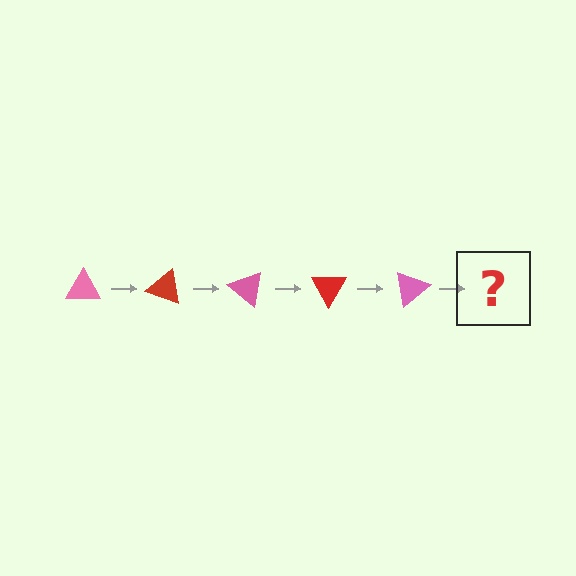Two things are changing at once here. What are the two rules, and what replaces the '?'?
The two rules are that it rotates 20 degrees each step and the color cycles through pink and red. The '?' should be a red triangle, rotated 100 degrees from the start.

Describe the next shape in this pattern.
It should be a red triangle, rotated 100 degrees from the start.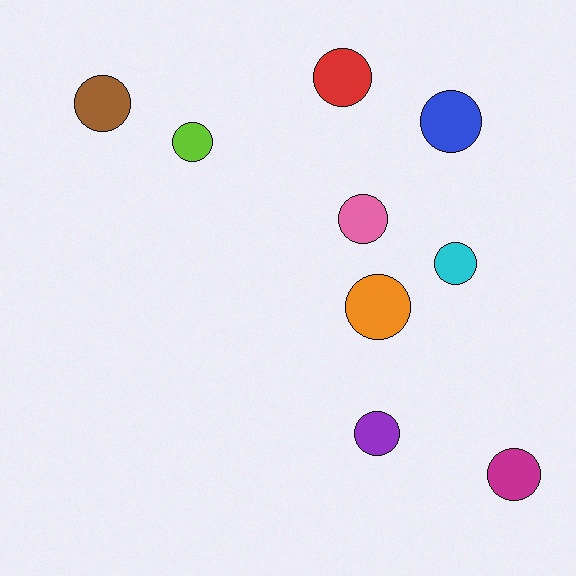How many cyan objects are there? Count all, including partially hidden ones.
There is 1 cyan object.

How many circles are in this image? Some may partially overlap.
There are 9 circles.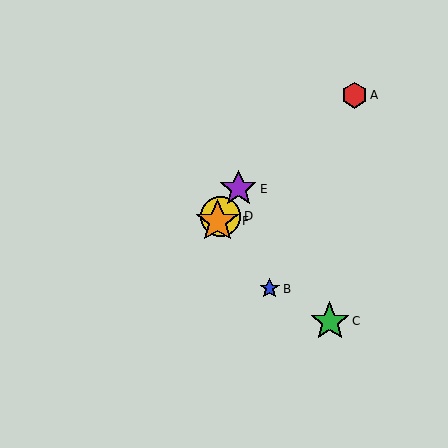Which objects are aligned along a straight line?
Objects D, E, F are aligned along a straight line.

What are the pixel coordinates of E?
Object E is at (238, 189).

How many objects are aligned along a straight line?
3 objects (D, E, F) are aligned along a straight line.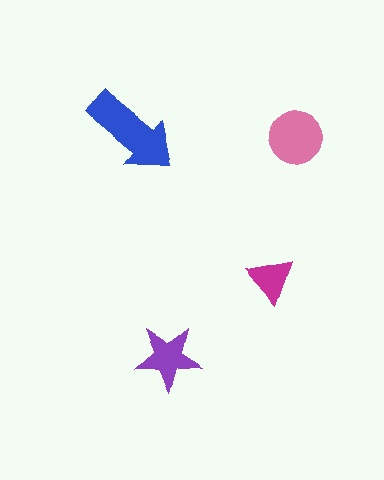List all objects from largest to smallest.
The blue arrow, the pink circle, the purple star, the magenta triangle.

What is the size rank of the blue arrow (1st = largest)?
1st.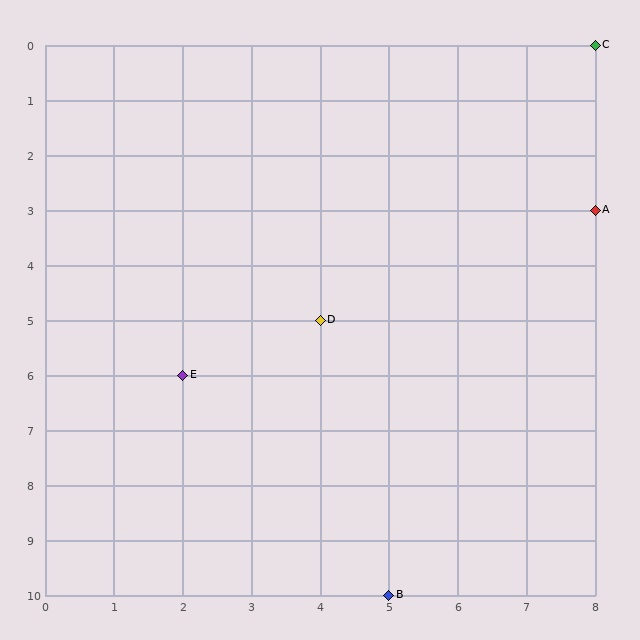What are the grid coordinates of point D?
Point D is at grid coordinates (4, 5).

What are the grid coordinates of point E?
Point E is at grid coordinates (2, 6).